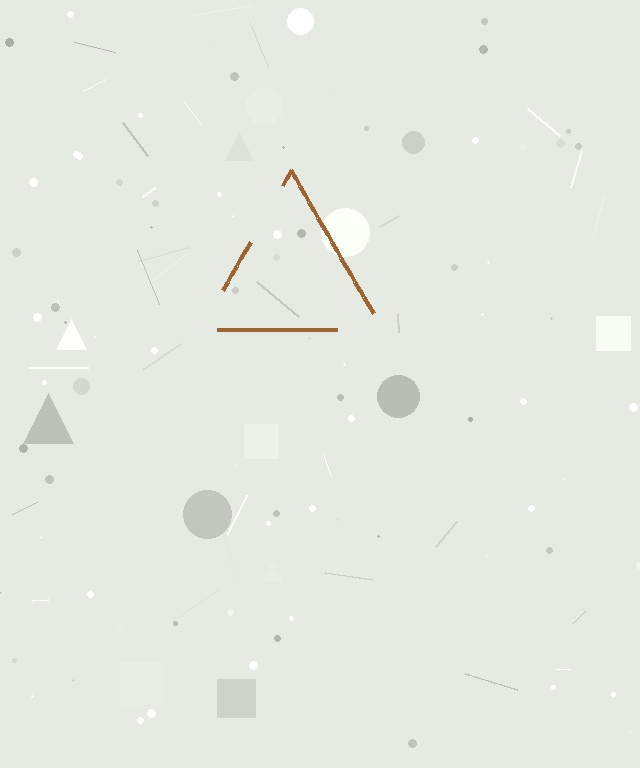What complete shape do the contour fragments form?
The contour fragments form a triangle.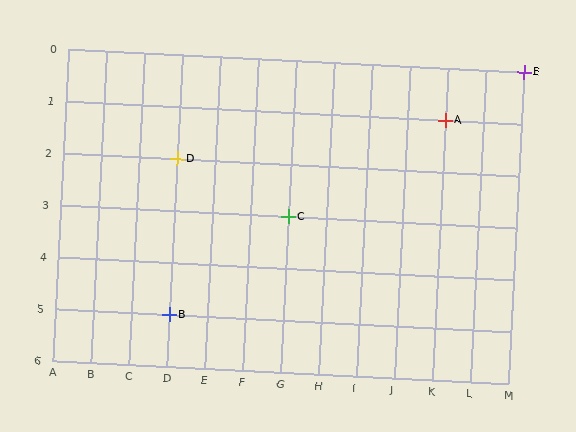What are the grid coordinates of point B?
Point B is at grid coordinates (D, 5).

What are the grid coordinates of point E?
Point E is at grid coordinates (M, 0).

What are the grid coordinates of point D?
Point D is at grid coordinates (D, 2).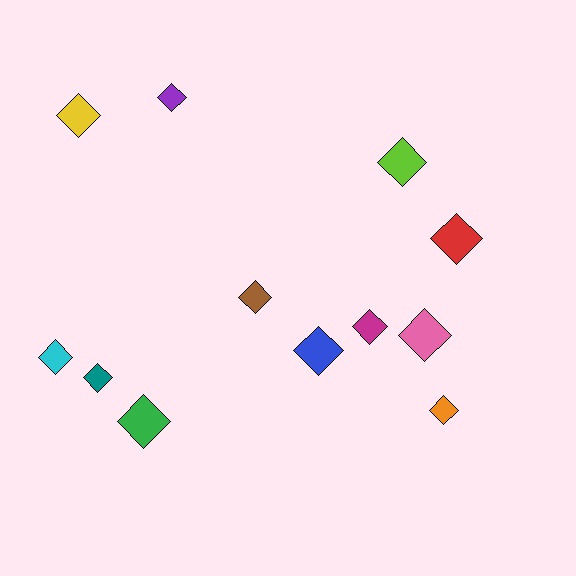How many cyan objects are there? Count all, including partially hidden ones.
There is 1 cyan object.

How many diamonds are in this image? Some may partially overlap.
There are 12 diamonds.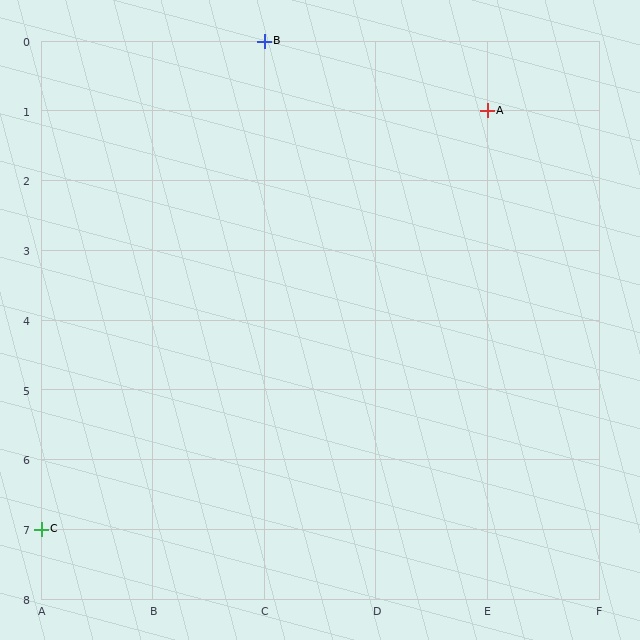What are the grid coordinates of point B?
Point B is at grid coordinates (C, 0).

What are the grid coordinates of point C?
Point C is at grid coordinates (A, 7).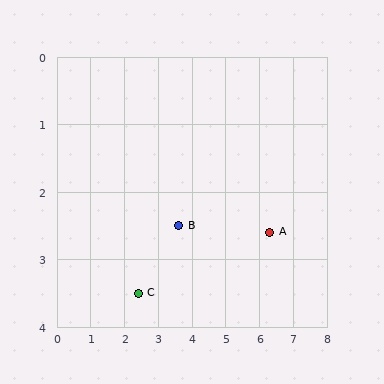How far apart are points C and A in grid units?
Points C and A are about 4.0 grid units apart.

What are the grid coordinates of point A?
Point A is at approximately (6.3, 2.6).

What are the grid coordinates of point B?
Point B is at approximately (3.6, 2.5).